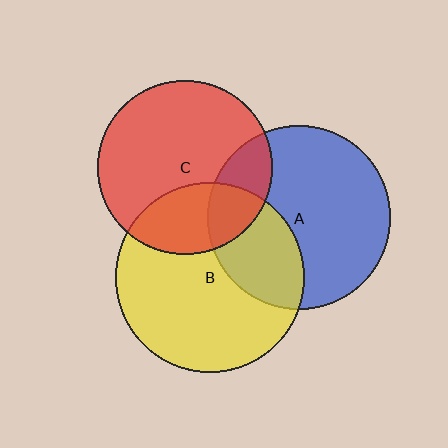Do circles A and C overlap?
Yes.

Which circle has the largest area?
Circle B (yellow).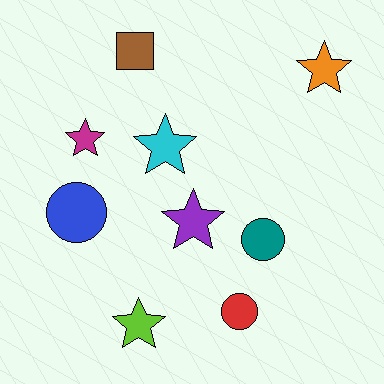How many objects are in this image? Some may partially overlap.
There are 9 objects.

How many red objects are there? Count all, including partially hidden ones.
There is 1 red object.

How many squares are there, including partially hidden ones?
There is 1 square.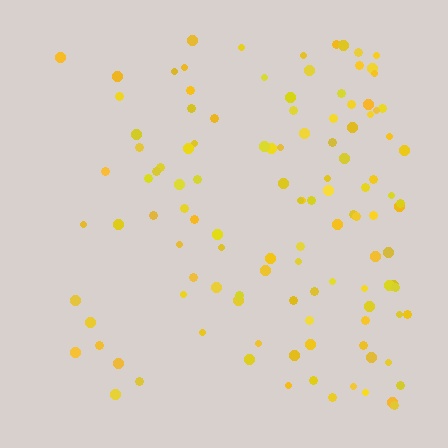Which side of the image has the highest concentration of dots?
The right.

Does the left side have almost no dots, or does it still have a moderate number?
Still a moderate number, just noticeably fewer than the right.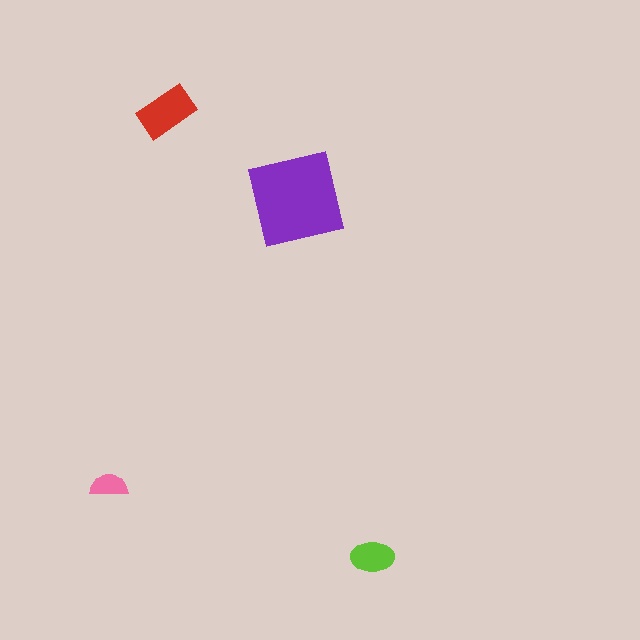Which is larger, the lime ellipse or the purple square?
The purple square.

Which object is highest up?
The red rectangle is topmost.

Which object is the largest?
The purple square.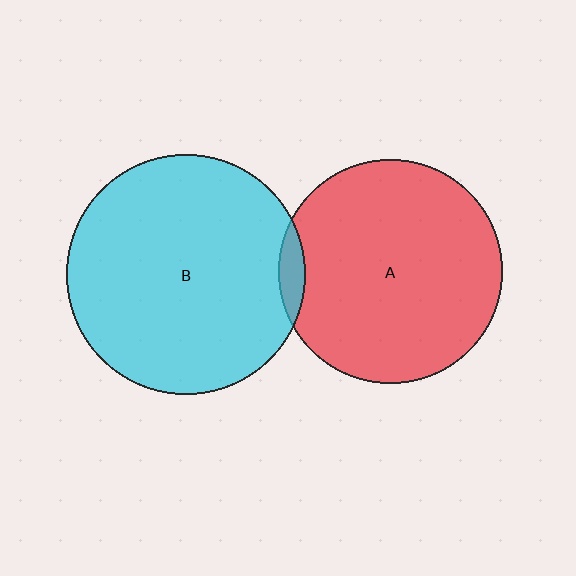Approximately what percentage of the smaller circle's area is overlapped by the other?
Approximately 5%.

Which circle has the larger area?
Circle B (cyan).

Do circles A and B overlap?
Yes.